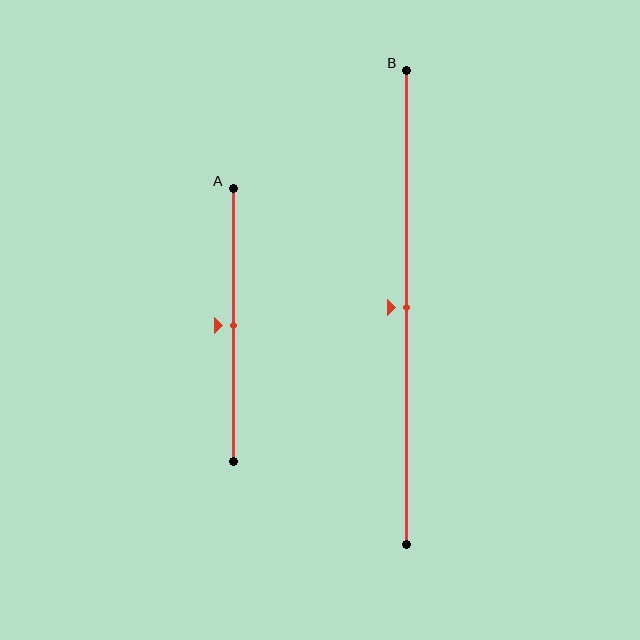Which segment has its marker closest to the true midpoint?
Segment A has its marker closest to the true midpoint.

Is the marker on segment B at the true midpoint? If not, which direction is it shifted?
Yes, the marker on segment B is at the true midpoint.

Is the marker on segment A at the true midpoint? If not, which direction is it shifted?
Yes, the marker on segment A is at the true midpoint.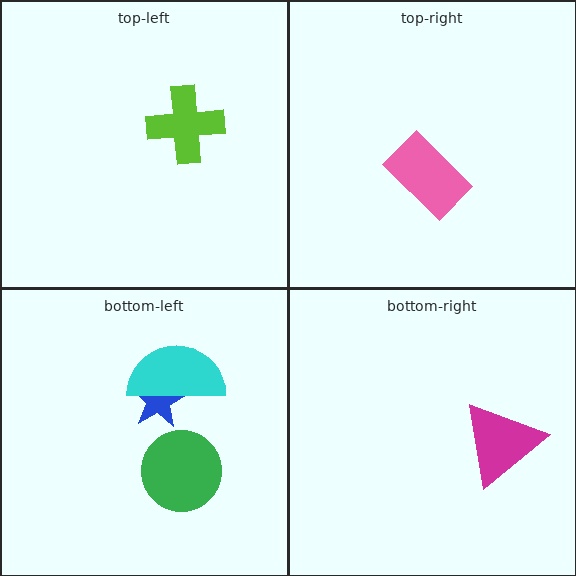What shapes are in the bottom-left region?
The blue star, the green circle, the cyan semicircle.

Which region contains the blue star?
The bottom-left region.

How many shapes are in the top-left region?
1.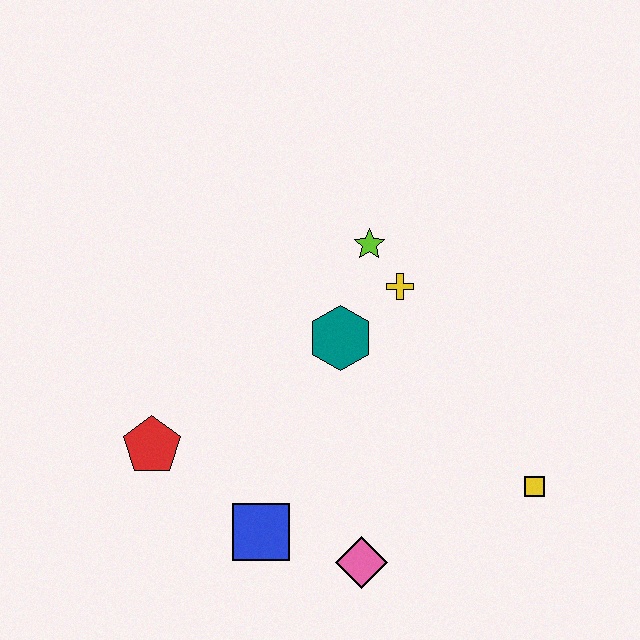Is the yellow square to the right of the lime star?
Yes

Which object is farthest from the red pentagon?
The yellow square is farthest from the red pentagon.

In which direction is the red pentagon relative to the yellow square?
The red pentagon is to the left of the yellow square.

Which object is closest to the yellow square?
The pink diamond is closest to the yellow square.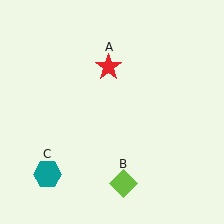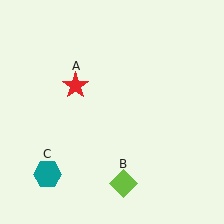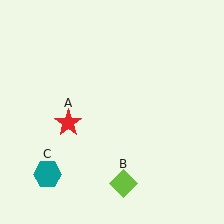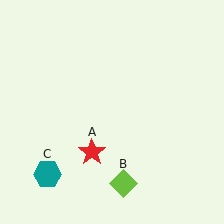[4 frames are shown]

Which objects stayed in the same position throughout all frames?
Lime diamond (object B) and teal hexagon (object C) remained stationary.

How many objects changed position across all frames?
1 object changed position: red star (object A).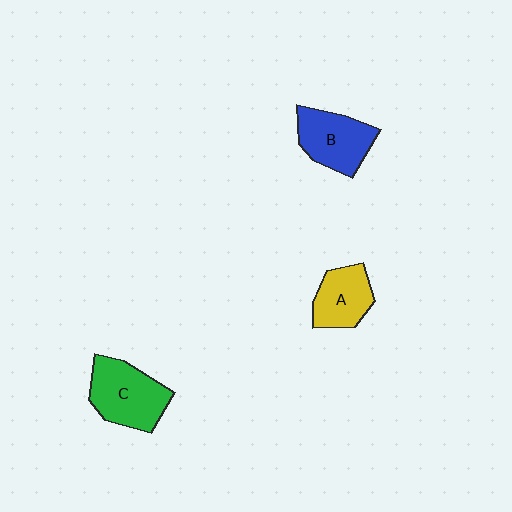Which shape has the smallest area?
Shape A (yellow).